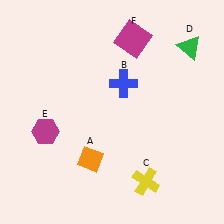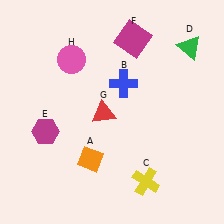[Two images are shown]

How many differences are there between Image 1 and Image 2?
There are 2 differences between the two images.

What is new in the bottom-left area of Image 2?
A red triangle (G) was added in the bottom-left area of Image 2.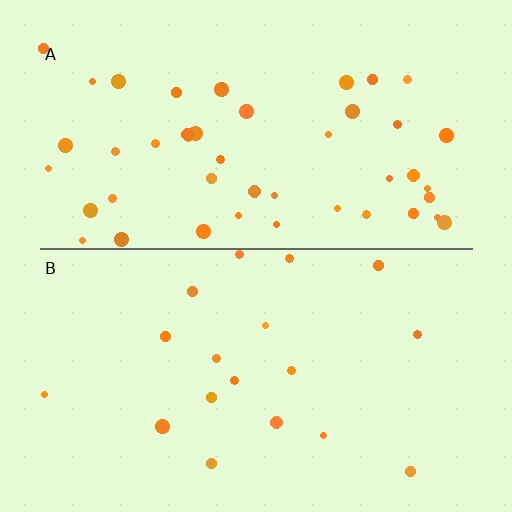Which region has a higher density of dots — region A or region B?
A (the top).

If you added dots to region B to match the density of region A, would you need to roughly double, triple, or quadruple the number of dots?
Approximately double.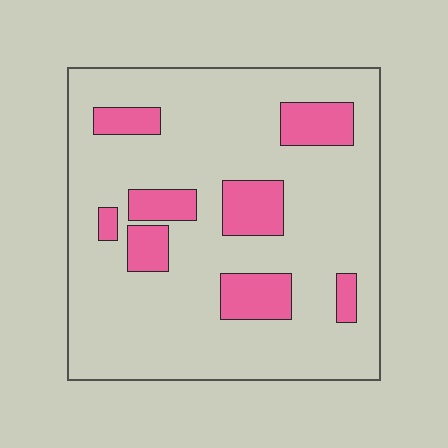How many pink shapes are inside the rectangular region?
8.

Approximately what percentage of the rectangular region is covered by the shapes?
Approximately 20%.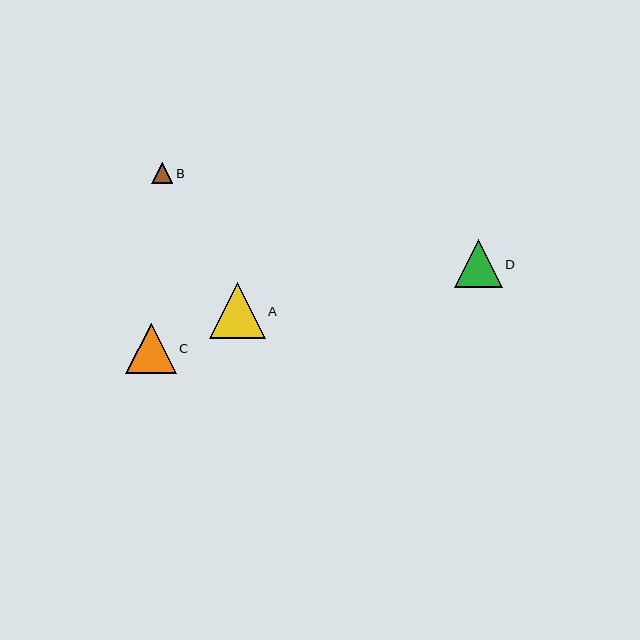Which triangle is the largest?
Triangle A is the largest with a size of approximately 56 pixels.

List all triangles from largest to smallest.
From largest to smallest: A, C, D, B.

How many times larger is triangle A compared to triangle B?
Triangle A is approximately 2.7 times the size of triangle B.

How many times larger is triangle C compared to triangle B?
Triangle C is approximately 2.4 times the size of triangle B.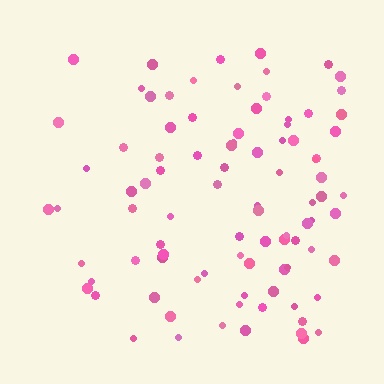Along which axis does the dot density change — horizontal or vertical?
Horizontal.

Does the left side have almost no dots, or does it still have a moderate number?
Still a moderate number, just noticeably fewer than the right.